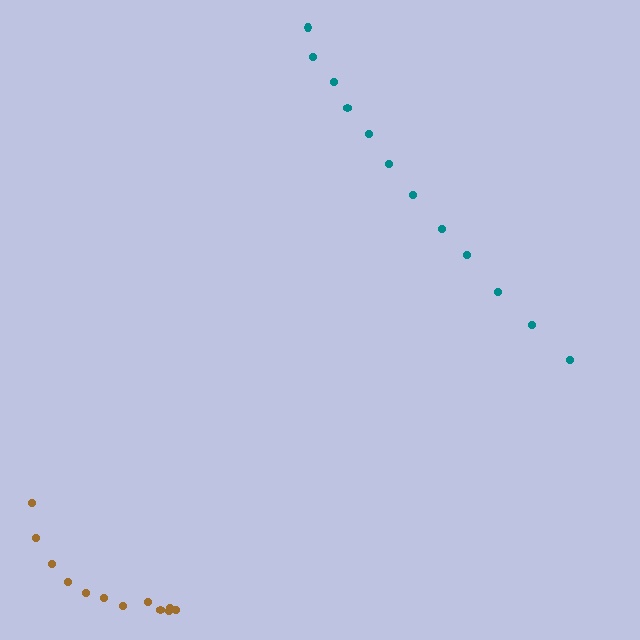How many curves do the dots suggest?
There are 2 distinct paths.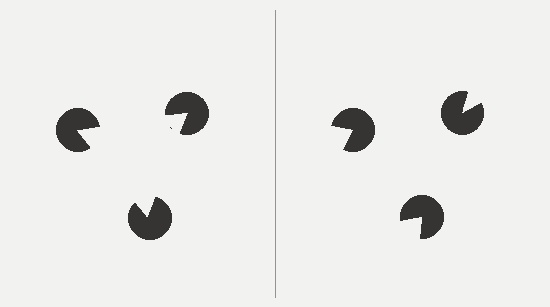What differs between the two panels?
The pac-man discs are positioned identically on both sides; only the wedge orientations differ. On the left they align to a triangle; on the right they are misaligned.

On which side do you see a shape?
An illusory triangle appears on the left side. On the right side the wedge cuts are rotated, so no coherent shape forms.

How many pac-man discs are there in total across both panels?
6 — 3 on each side.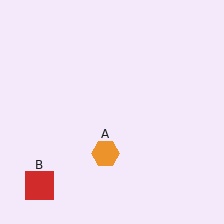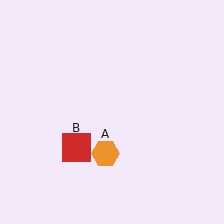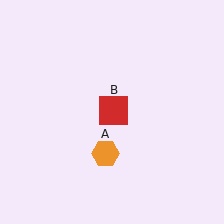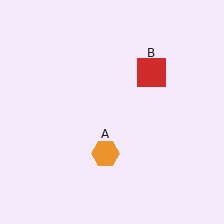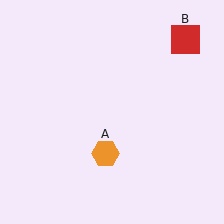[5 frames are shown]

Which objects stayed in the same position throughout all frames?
Orange hexagon (object A) remained stationary.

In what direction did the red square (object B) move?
The red square (object B) moved up and to the right.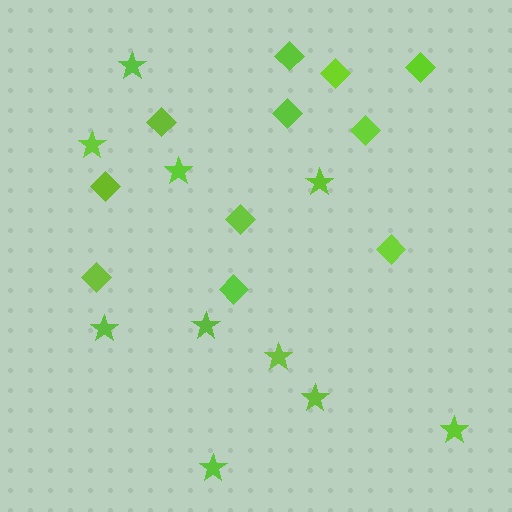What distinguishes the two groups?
There are 2 groups: one group of diamonds (11) and one group of stars (10).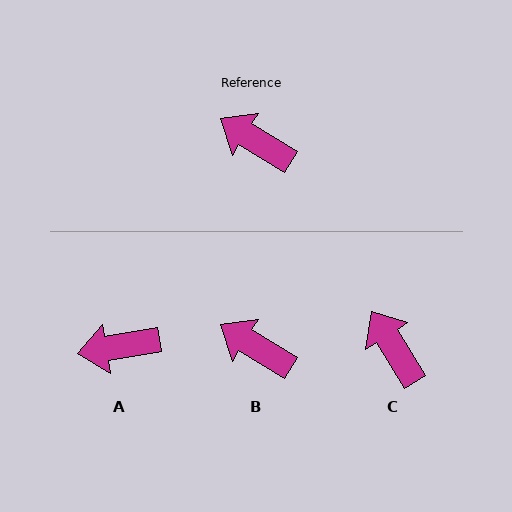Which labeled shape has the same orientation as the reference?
B.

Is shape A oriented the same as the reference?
No, it is off by about 42 degrees.